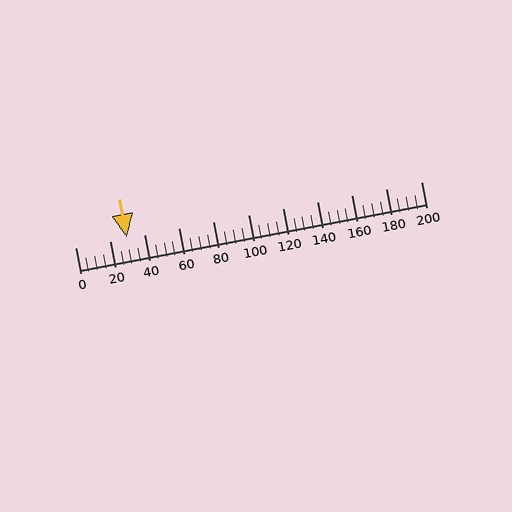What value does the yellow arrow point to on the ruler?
The yellow arrow points to approximately 30.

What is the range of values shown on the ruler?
The ruler shows values from 0 to 200.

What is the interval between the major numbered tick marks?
The major tick marks are spaced 20 units apart.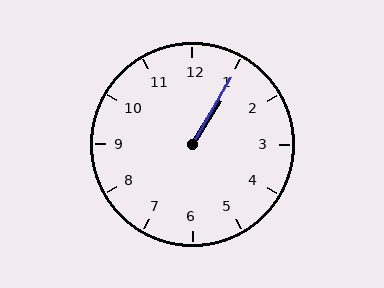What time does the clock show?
1:05.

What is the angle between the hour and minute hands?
Approximately 2 degrees.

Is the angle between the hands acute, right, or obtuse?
It is acute.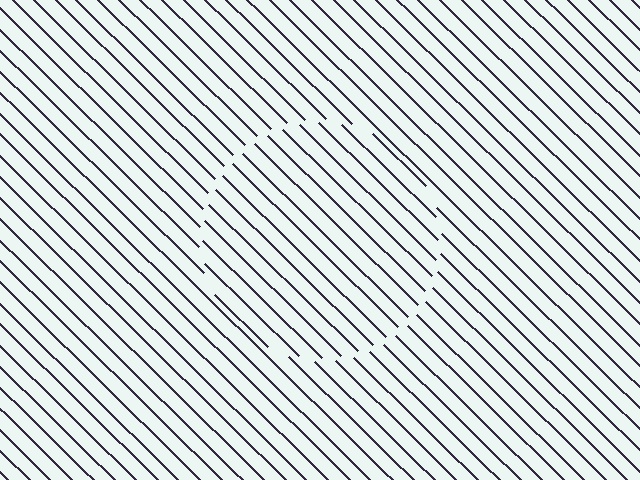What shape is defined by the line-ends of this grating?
An illusory circle. The interior of the shape contains the same grating, shifted by half a period — the contour is defined by the phase discontinuity where line-ends from the inner and outer gratings abut.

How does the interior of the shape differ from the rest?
The interior of the shape contains the same grating, shifted by half a period — the contour is defined by the phase discontinuity where line-ends from the inner and outer gratings abut.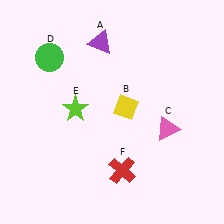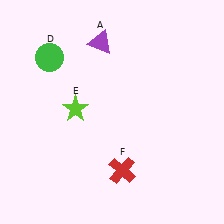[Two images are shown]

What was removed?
The pink triangle (C), the yellow diamond (B) were removed in Image 2.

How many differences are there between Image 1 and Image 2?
There are 2 differences between the two images.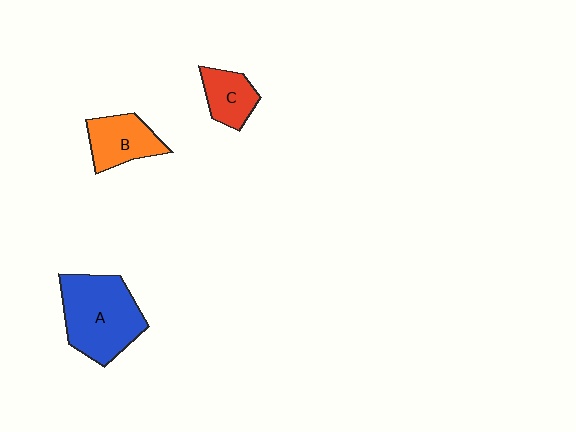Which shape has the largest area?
Shape A (blue).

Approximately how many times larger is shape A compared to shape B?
Approximately 1.8 times.